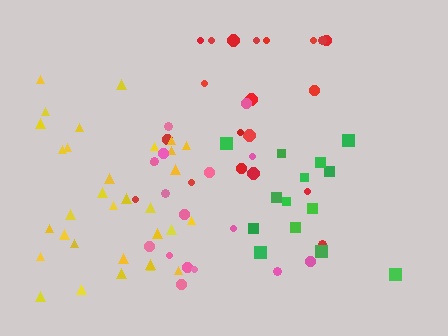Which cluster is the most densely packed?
Yellow.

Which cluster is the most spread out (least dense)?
Green.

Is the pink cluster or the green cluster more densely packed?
Pink.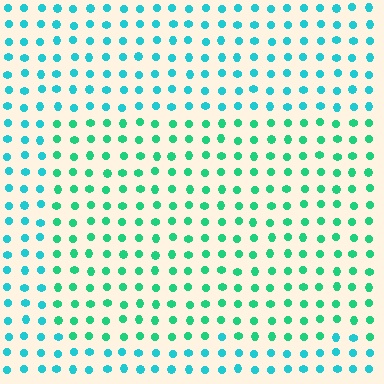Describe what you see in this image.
The image is filled with small cyan elements in a uniform arrangement. A rectangle-shaped region is visible where the elements are tinted to a slightly different hue, forming a subtle color boundary.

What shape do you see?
I see a rectangle.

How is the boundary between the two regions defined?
The boundary is defined purely by a slight shift in hue (about 31 degrees). Spacing, size, and orientation are identical on both sides.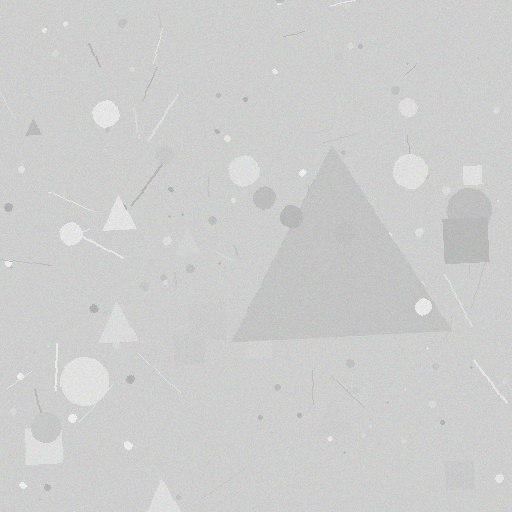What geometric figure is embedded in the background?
A triangle is embedded in the background.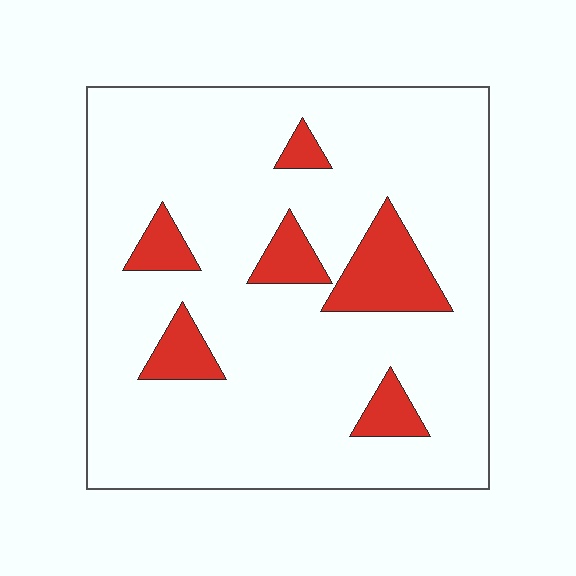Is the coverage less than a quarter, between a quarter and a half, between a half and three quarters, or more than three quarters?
Less than a quarter.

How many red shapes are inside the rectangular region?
6.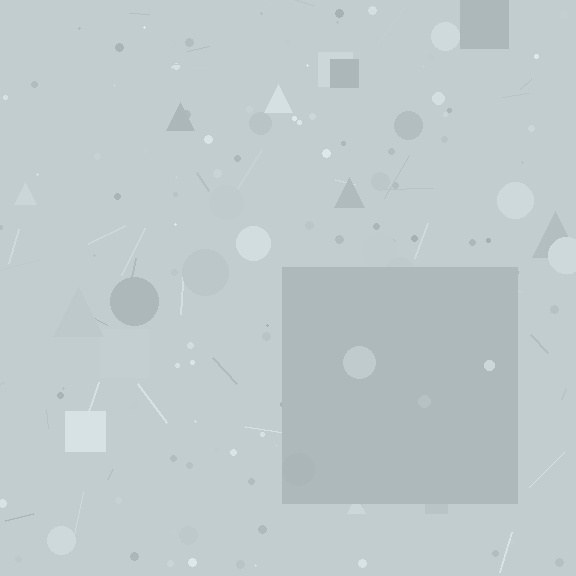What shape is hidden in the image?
A square is hidden in the image.